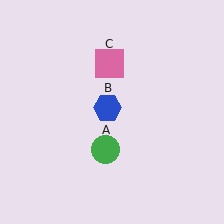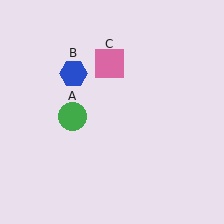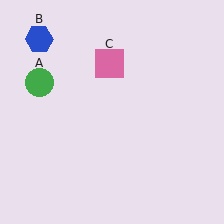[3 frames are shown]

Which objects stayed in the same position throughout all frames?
Pink square (object C) remained stationary.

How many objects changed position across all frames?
2 objects changed position: green circle (object A), blue hexagon (object B).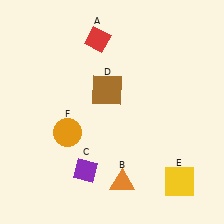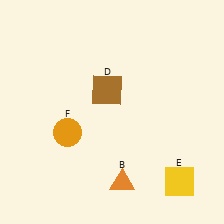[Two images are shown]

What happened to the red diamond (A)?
The red diamond (A) was removed in Image 2. It was in the top-left area of Image 1.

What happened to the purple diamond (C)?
The purple diamond (C) was removed in Image 2. It was in the bottom-left area of Image 1.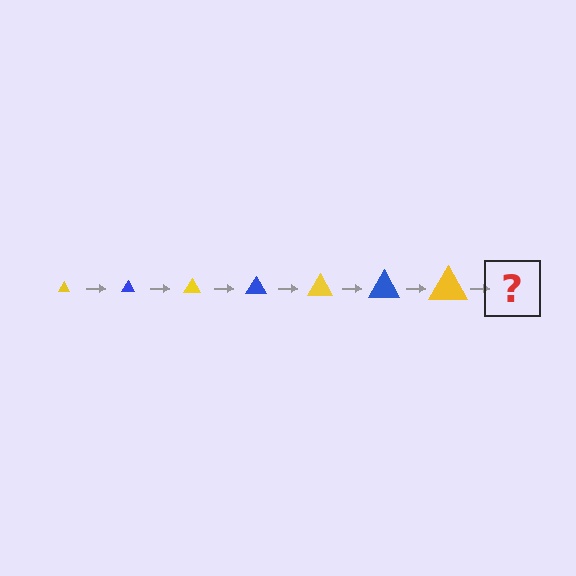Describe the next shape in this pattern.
It should be a blue triangle, larger than the previous one.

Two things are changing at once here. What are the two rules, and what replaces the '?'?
The two rules are that the triangle grows larger each step and the color cycles through yellow and blue. The '?' should be a blue triangle, larger than the previous one.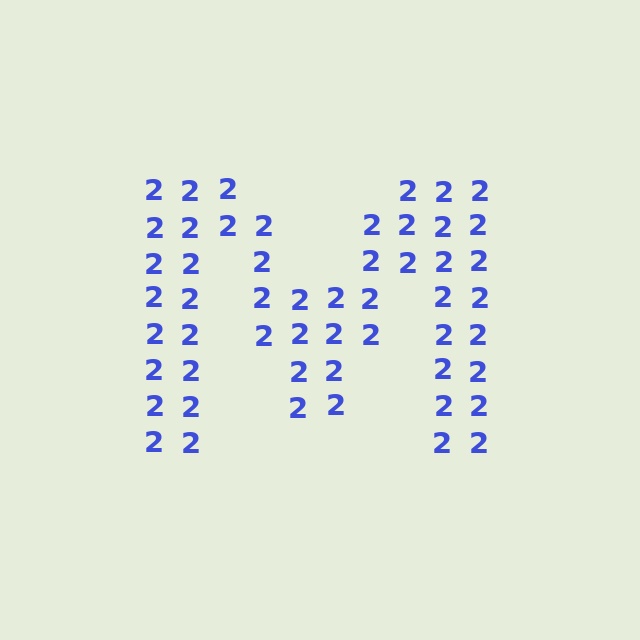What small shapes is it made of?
It is made of small digit 2's.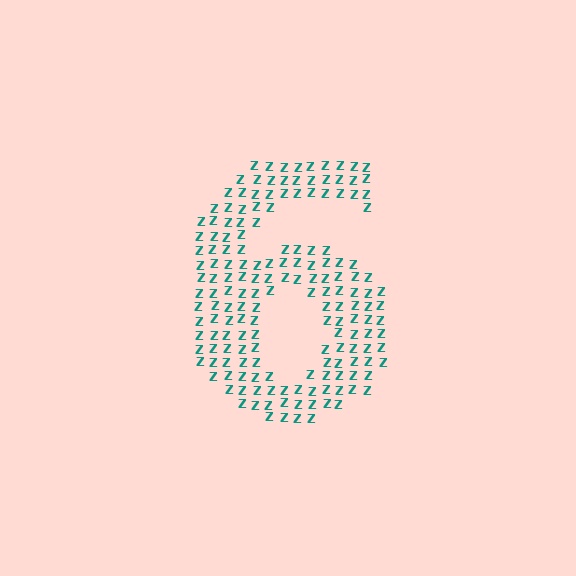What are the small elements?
The small elements are letter Z's.